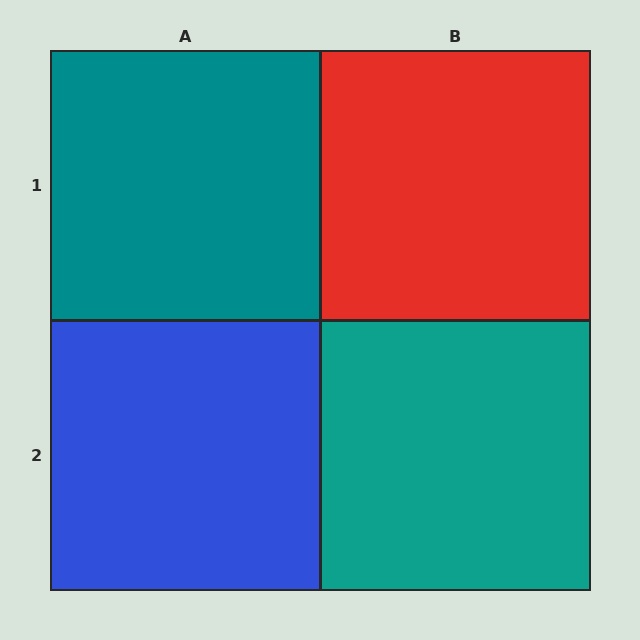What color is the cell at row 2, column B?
Teal.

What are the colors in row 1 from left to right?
Teal, red.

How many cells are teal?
2 cells are teal.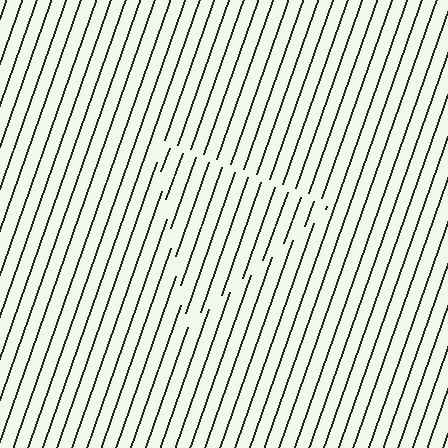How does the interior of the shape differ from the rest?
The interior of the shape contains the same grating, shifted by half a period — the contour is defined by the phase discontinuity where line-ends from the inner and outer gratings abut.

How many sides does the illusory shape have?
3 sides — the line-ends trace a triangle.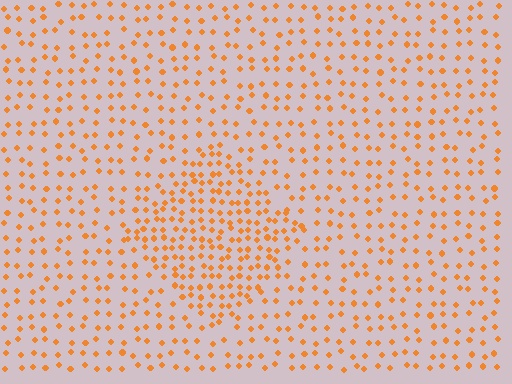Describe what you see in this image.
The image contains small orange elements arranged at two different densities. A diamond-shaped region is visible where the elements are more densely packed than the surrounding area.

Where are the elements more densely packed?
The elements are more densely packed inside the diamond boundary.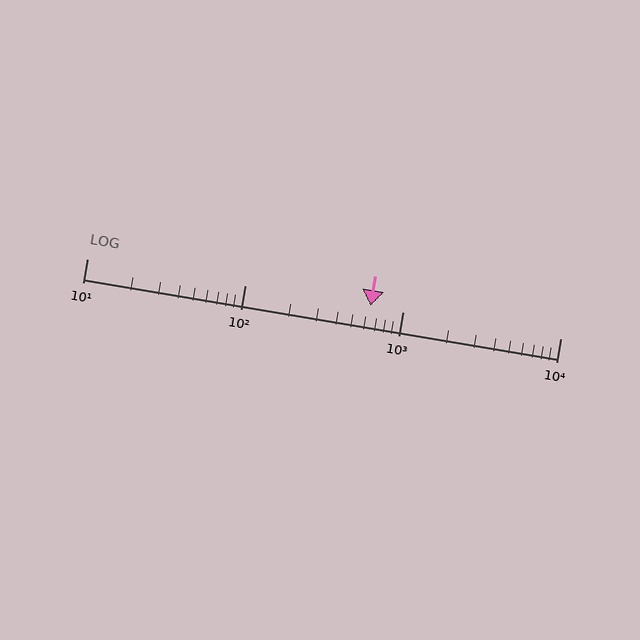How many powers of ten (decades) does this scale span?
The scale spans 3 decades, from 10 to 10000.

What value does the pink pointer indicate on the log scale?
The pointer indicates approximately 630.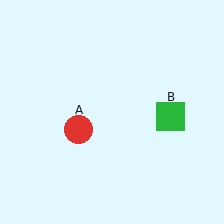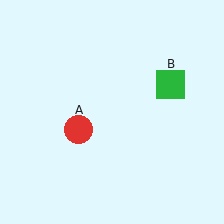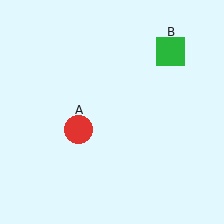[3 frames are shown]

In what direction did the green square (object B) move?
The green square (object B) moved up.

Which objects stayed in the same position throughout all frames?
Red circle (object A) remained stationary.